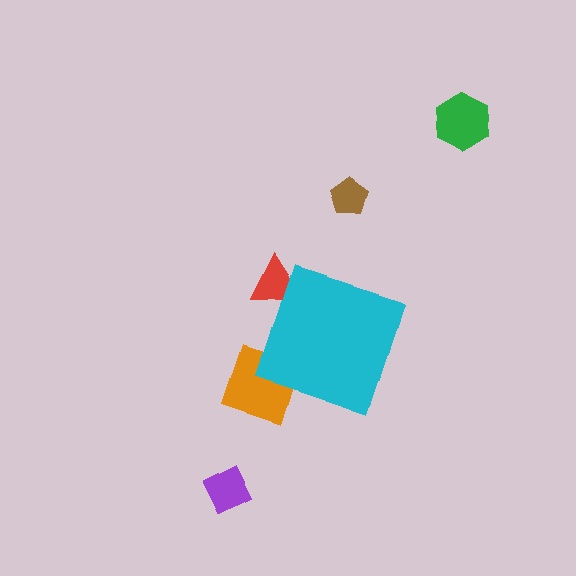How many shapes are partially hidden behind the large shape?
2 shapes are partially hidden.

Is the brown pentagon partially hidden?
No, the brown pentagon is fully visible.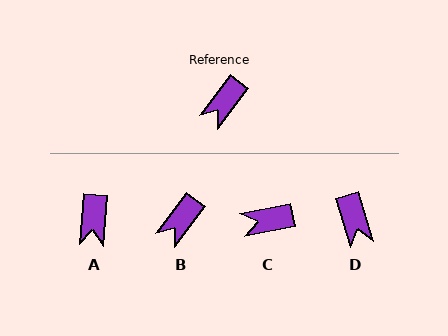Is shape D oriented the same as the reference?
No, it is off by about 54 degrees.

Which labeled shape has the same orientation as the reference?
B.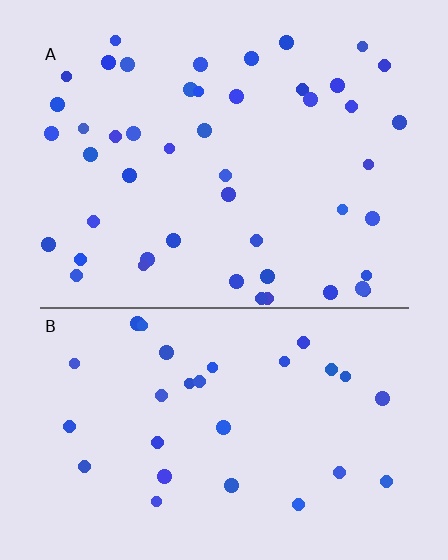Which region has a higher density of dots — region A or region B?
A (the top).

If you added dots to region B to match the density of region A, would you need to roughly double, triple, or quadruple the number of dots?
Approximately double.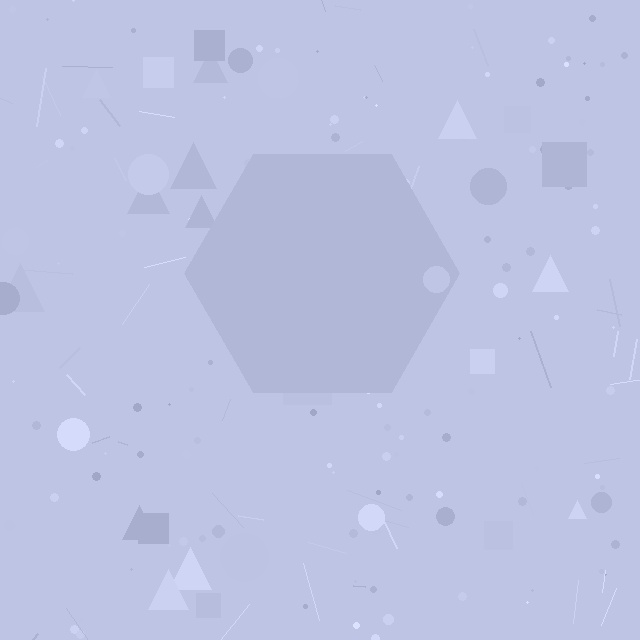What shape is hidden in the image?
A hexagon is hidden in the image.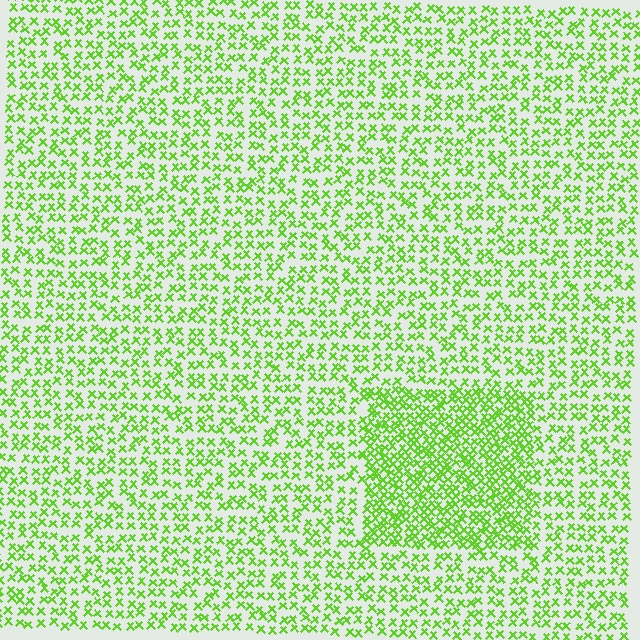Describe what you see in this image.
The image contains small lime elements arranged at two different densities. A rectangle-shaped region is visible where the elements are more densely packed than the surrounding area.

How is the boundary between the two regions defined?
The boundary is defined by a change in element density (approximately 1.9x ratio). All elements are the same color, size, and shape.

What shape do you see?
I see a rectangle.